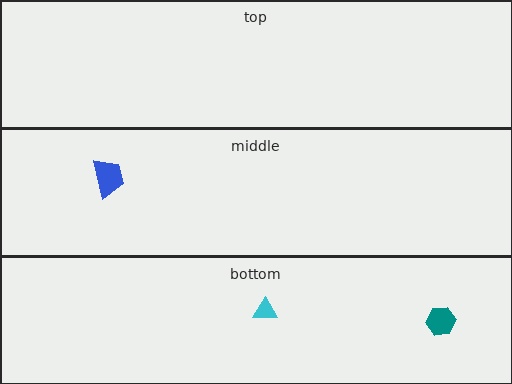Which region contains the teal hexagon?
The bottom region.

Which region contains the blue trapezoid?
The middle region.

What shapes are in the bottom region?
The cyan triangle, the teal hexagon.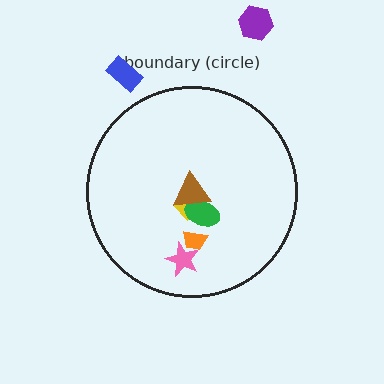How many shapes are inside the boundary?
5 inside, 2 outside.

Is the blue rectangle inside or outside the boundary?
Outside.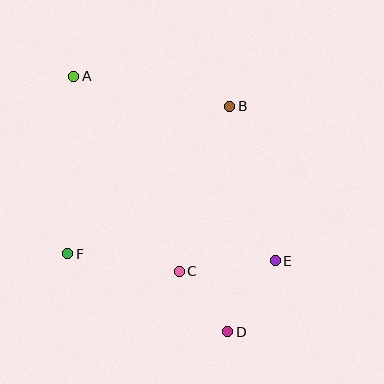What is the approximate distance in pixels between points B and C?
The distance between B and C is approximately 173 pixels.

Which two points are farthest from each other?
Points A and D are farthest from each other.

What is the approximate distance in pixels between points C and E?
The distance between C and E is approximately 96 pixels.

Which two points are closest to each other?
Points C and D are closest to each other.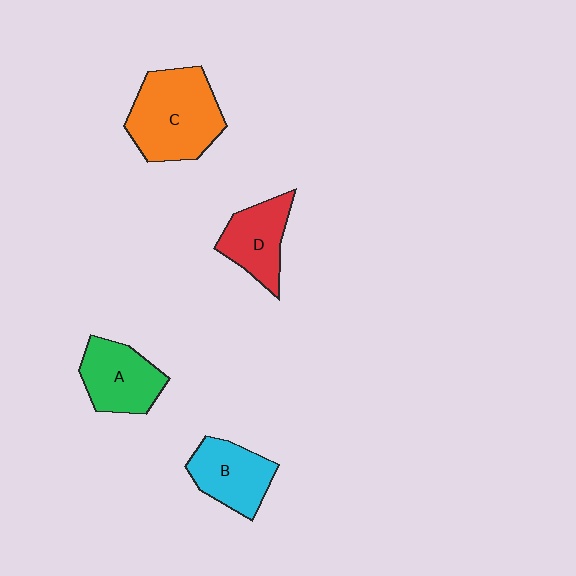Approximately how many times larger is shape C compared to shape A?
Approximately 1.5 times.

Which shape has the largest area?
Shape C (orange).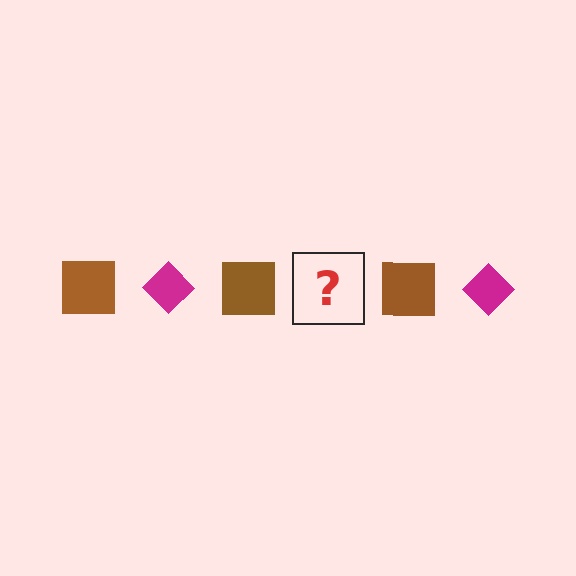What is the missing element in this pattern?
The missing element is a magenta diamond.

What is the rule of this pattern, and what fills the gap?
The rule is that the pattern alternates between brown square and magenta diamond. The gap should be filled with a magenta diamond.